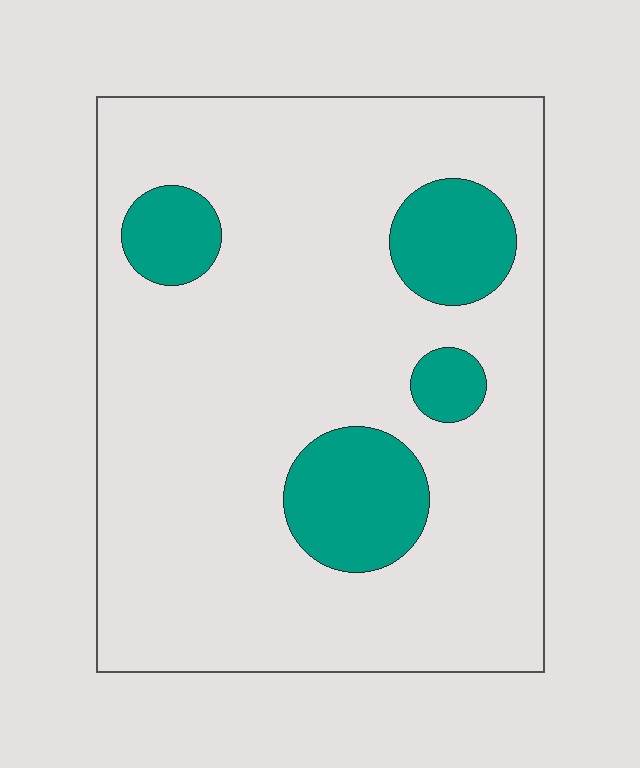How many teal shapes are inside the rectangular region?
4.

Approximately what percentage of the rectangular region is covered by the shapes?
Approximately 15%.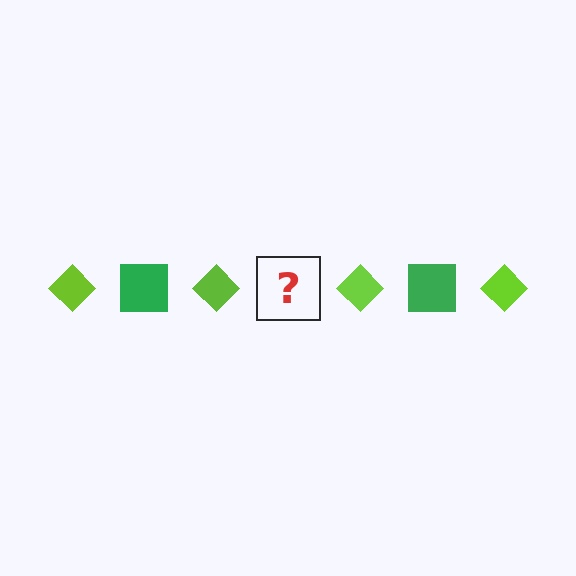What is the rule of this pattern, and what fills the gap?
The rule is that the pattern alternates between lime diamond and green square. The gap should be filled with a green square.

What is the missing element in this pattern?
The missing element is a green square.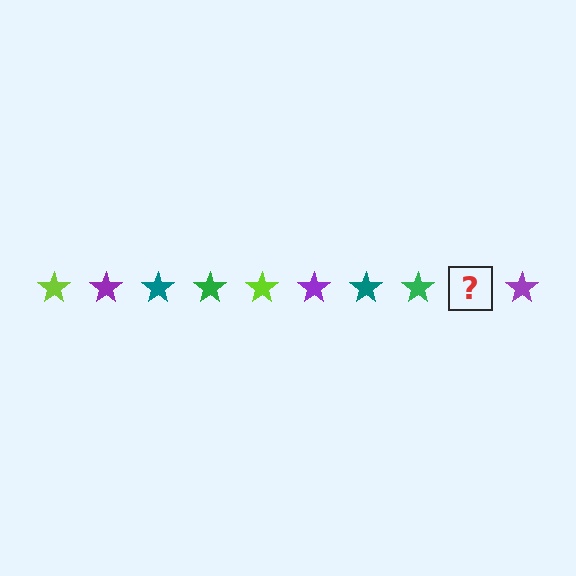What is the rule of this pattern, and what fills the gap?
The rule is that the pattern cycles through lime, purple, teal, green stars. The gap should be filled with a lime star.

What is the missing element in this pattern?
The missing element is a lime star.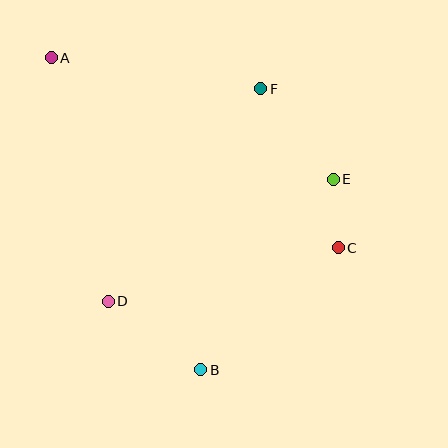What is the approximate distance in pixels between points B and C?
The distance between B and C is approximately 184 pixels.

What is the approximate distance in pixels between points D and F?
The distance between D and F is approximately 262 pixels.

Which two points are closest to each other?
Points C and E are closest to each other.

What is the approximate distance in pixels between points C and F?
The distance between C and F is approximately 176 pixels.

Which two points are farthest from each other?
Points A and B are farthest from each other.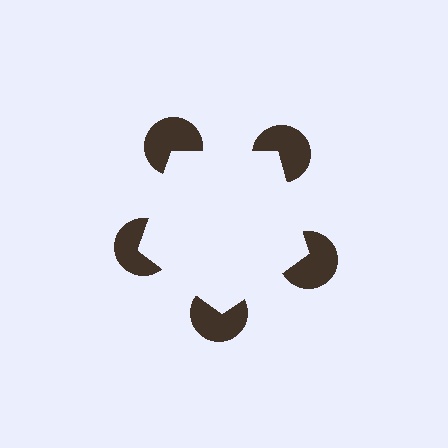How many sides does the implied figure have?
5 sides.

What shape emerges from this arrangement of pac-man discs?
An illusory pentagon — its edges are inferred from the aligned wedge cuts in the pac-man discs, not physically drawn.